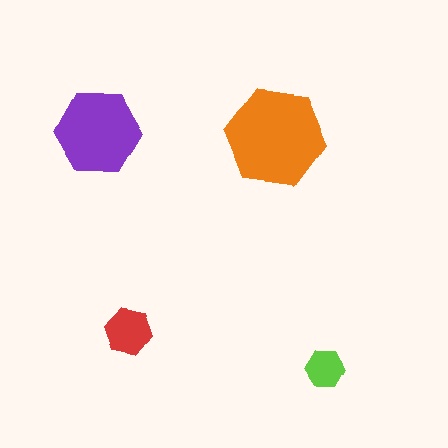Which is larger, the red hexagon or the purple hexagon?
The purple one.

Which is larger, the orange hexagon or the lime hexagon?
The orange one.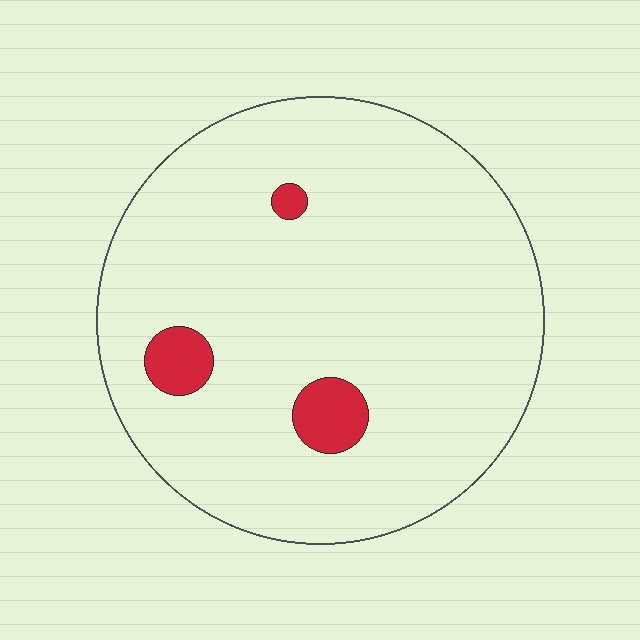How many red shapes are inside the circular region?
3.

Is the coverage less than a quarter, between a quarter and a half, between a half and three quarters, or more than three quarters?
Less than a quarter.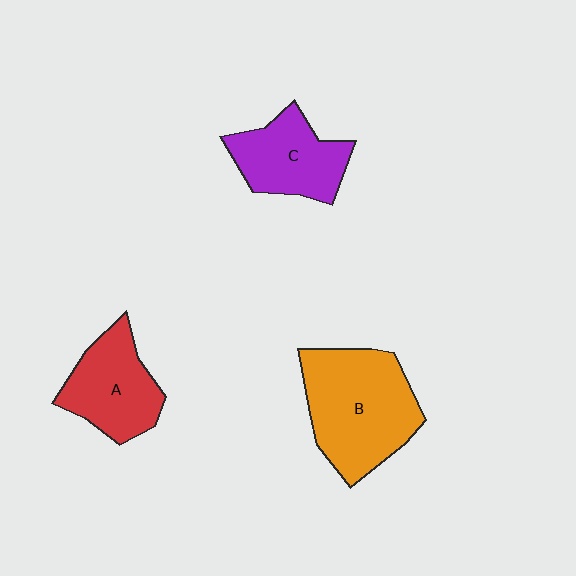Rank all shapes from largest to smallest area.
From largest to smallest: B (orange), A (red), C (purple).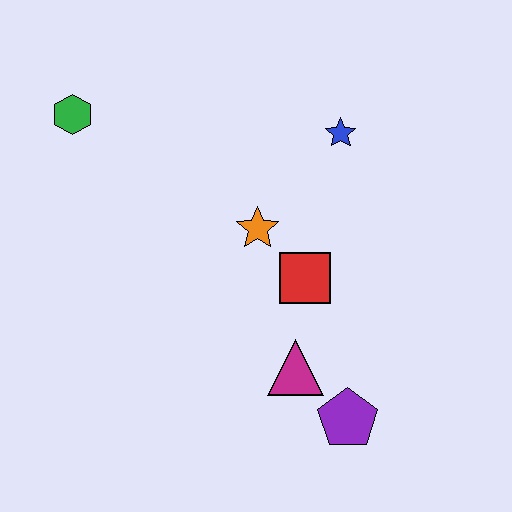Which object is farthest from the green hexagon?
The purple pentagon is farthest from the green hexagon.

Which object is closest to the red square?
The orange star is closest to the red square.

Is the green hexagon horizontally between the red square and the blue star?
No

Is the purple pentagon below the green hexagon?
Yes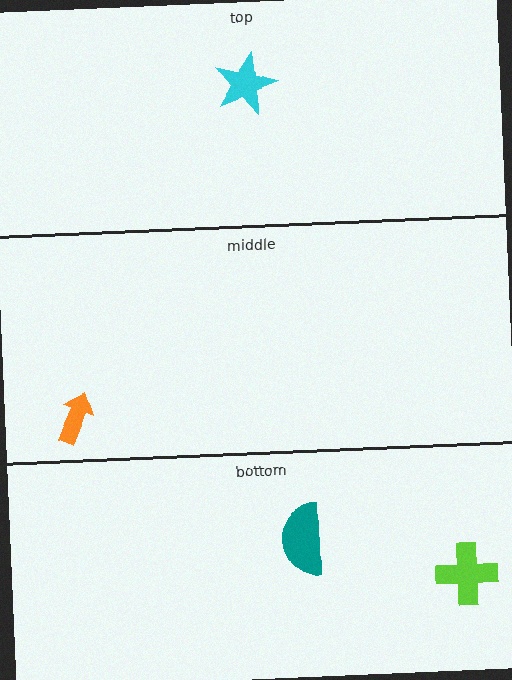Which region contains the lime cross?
The bottom region.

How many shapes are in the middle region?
1.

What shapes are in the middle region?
The orange arrow.